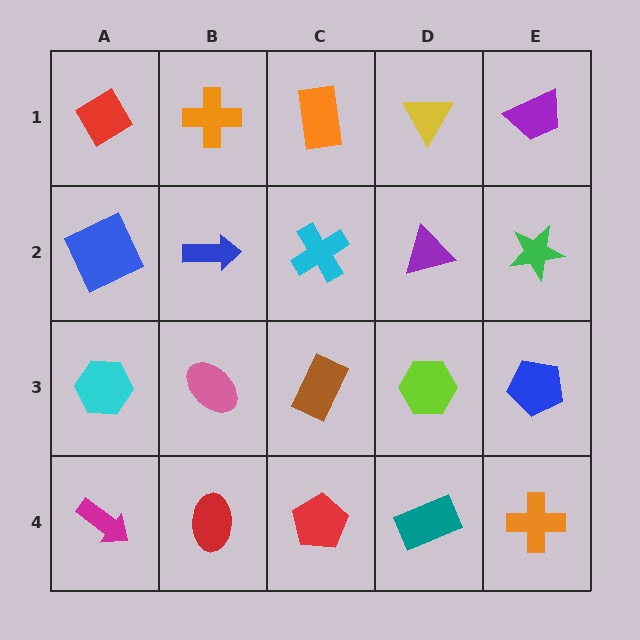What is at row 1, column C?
An orange rectangle.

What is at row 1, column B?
An orange cross.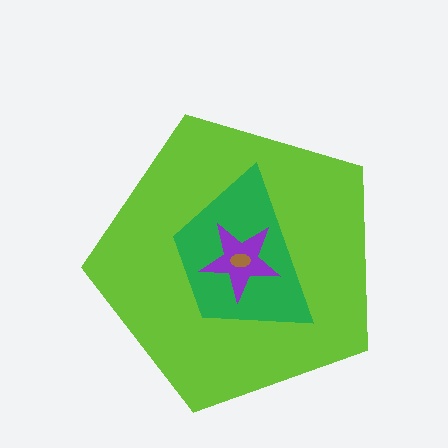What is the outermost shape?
The lime pentagon.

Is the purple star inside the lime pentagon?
Yes.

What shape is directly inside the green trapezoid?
The purple star.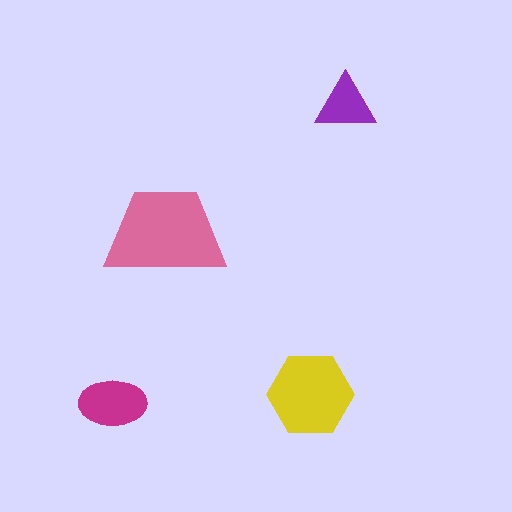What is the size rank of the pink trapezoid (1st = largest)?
1st.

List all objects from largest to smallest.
The pink trapezoid, the yellow hexagon, the magenta ellipse, the purple triangle.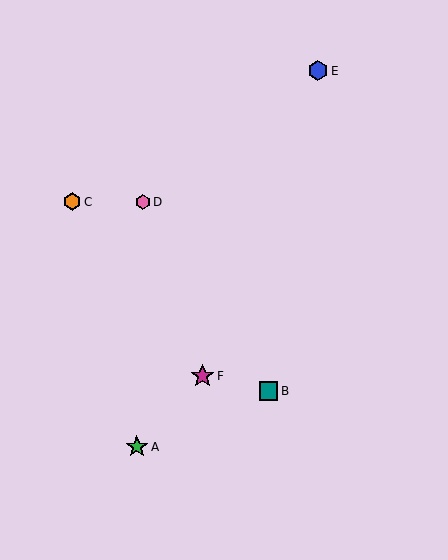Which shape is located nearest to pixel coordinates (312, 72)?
The blue hexagon (labeled E) at (318, 71) is nearest to that location.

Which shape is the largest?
The magenta star (labeled F) is the largest.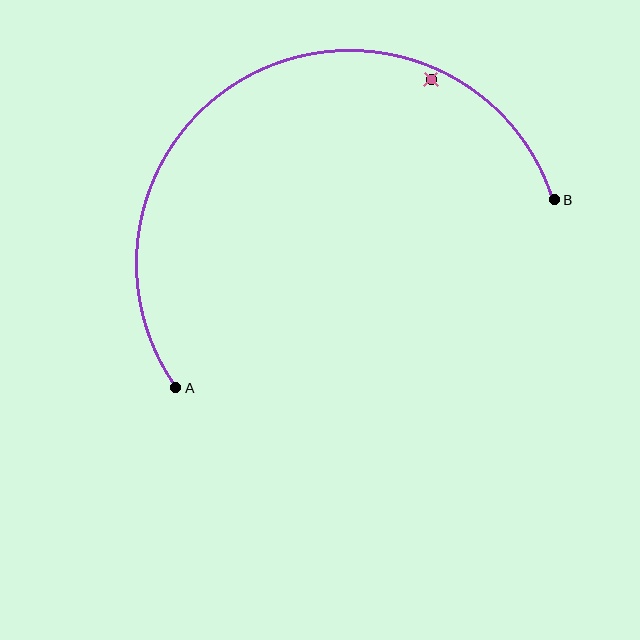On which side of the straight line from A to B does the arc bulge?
The arc bulges above the straight line connecting A and B.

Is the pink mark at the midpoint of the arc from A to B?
No — the pink mark does not lie on the arc at all. It sits slightly inside the curve.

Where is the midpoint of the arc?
The arc midpoint is the point on the curve farthest from the straight line joining A and B. It sits above that line.